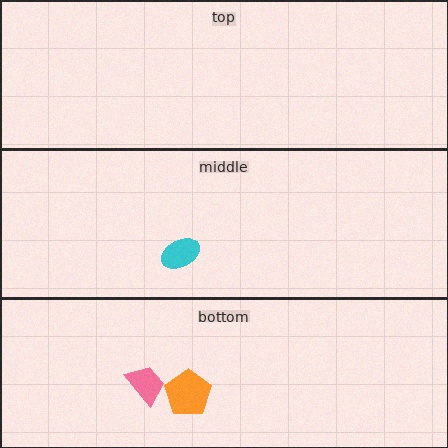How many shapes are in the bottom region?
2.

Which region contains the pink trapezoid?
The bottom region.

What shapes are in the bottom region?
The orange pentagon, the pink trapezoid.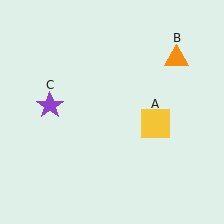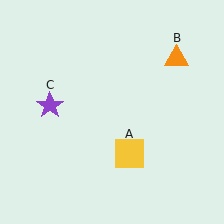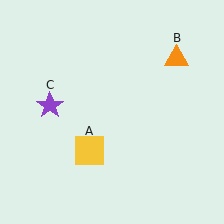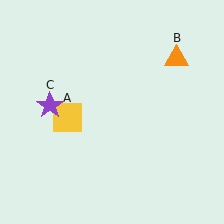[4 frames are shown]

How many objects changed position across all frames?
1 object changed position: yellow square (object A).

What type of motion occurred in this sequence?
The yellow square (object A) rotated clockwise around the center of the scene.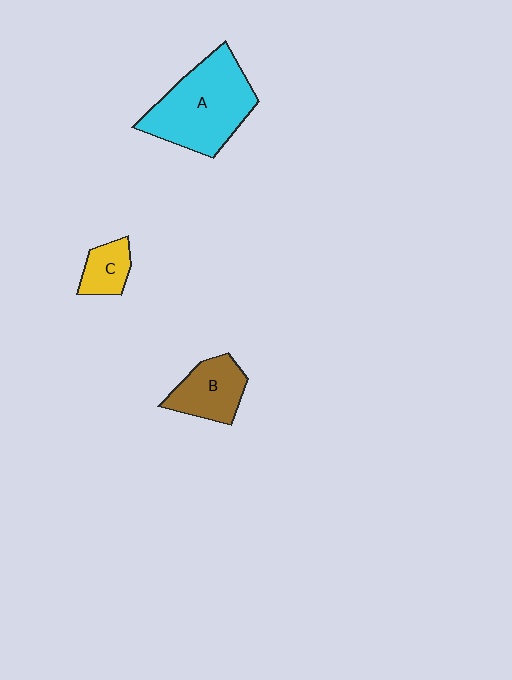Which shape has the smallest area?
Shape C (yellow).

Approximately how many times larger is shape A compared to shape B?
Approximately 2.0 times.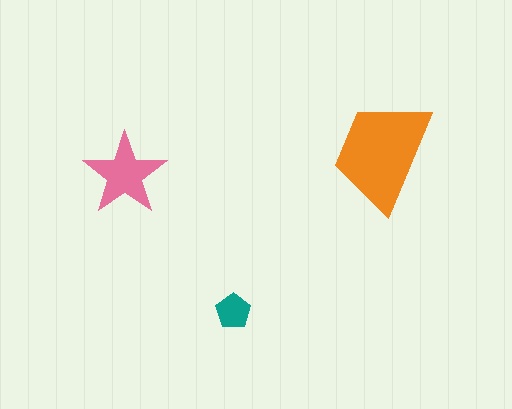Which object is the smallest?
The teal pentagon.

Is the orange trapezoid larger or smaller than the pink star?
Larger.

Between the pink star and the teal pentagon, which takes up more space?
The pink star.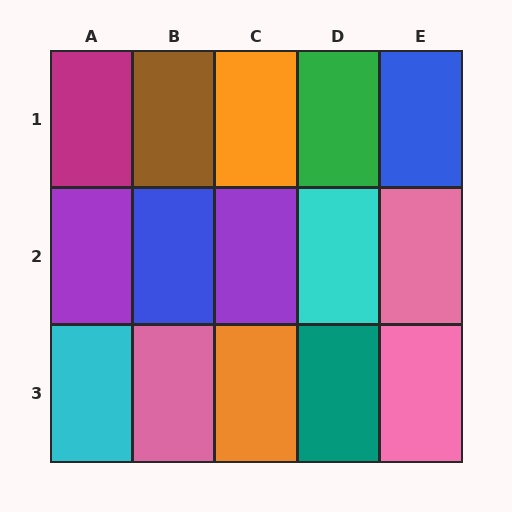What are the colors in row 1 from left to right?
Magenta, brown, orange, green, blue.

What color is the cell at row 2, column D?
Cyan.